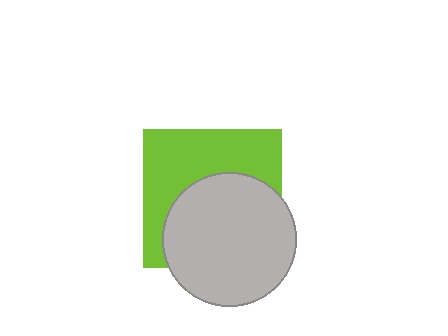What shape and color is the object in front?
The object in front is a light gray circle.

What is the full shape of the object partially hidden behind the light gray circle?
The partially hidden object is a lime square.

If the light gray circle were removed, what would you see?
You would see the complete lime square.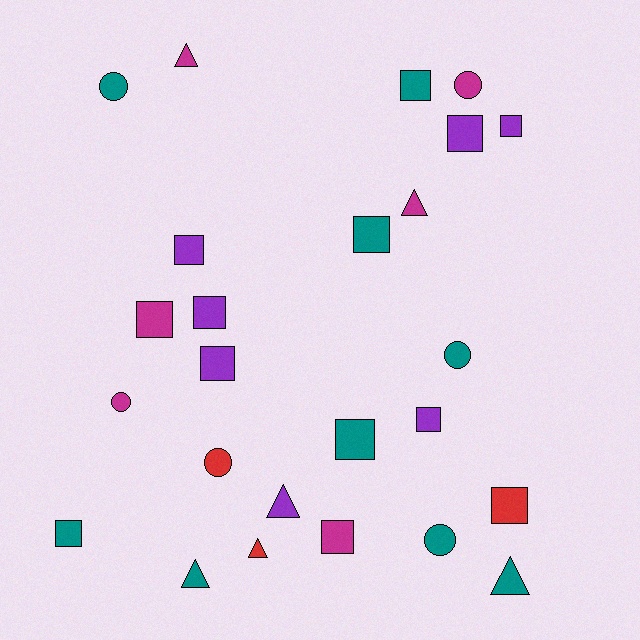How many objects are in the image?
There are 25 objects.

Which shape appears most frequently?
Square, with 13 objects.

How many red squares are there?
There is 1 red square.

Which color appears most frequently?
Teal, with 9 objects.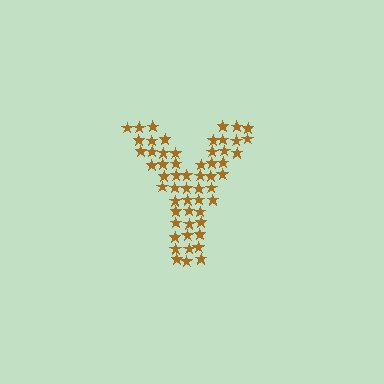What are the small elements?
The small elements are stars.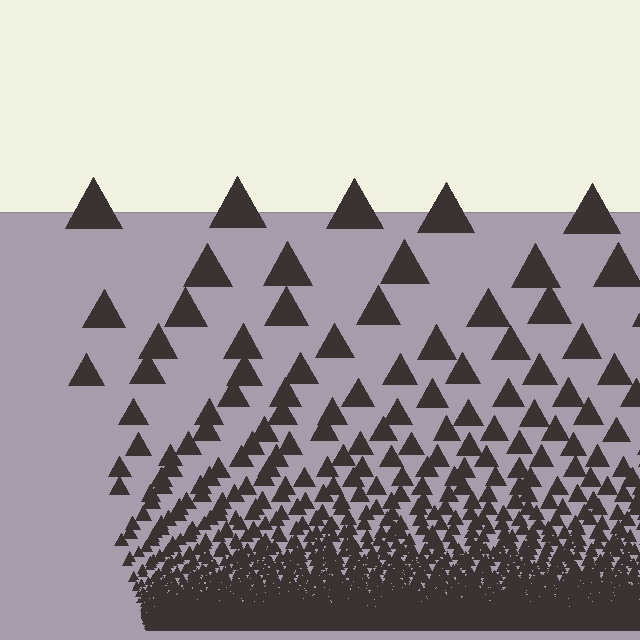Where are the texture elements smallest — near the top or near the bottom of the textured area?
Near the bottom.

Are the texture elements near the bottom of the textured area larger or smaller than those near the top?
Smaller. The gradient is inverted — elements near the bottom are smaller and denser.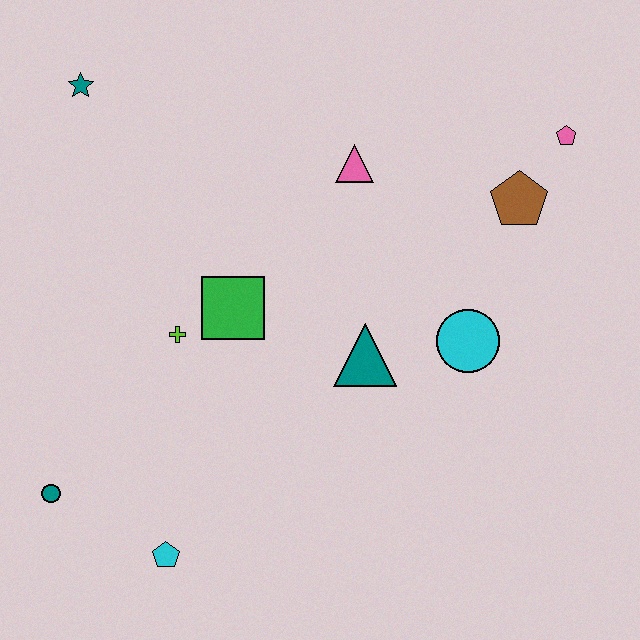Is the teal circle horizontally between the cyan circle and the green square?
No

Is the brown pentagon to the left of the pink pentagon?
Yes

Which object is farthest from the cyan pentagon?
The pink pentagon is farthest from the cyan pentagon.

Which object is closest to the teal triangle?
The cyan circle is closest to the teal triangle.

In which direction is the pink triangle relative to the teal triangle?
The pink triangle is above the teal triangle.